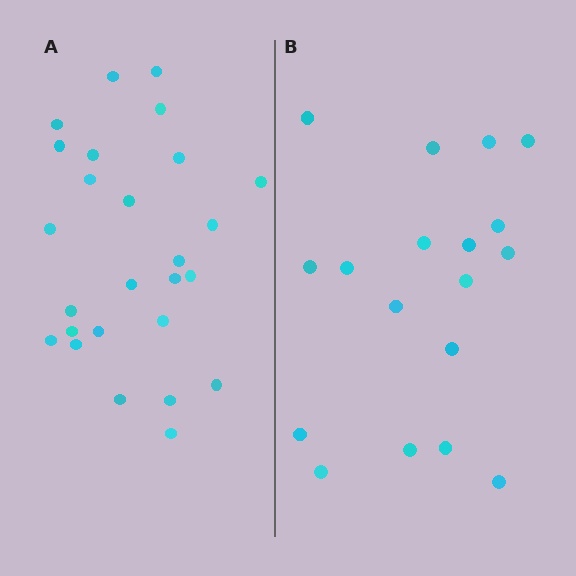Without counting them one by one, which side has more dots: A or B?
Region A (the left region) has more dots.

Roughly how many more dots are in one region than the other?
Region A has roughly 8 or so more dots than region B.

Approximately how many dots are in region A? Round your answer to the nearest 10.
About 30 dots. (The exact count is 26, which rounds to 30.)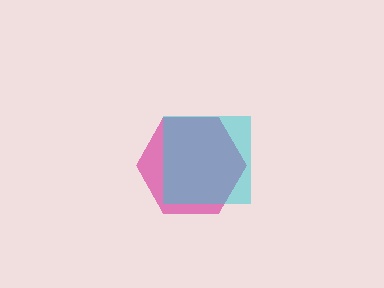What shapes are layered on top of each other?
The layered shapes are: a magenta hexagon, a cyan square.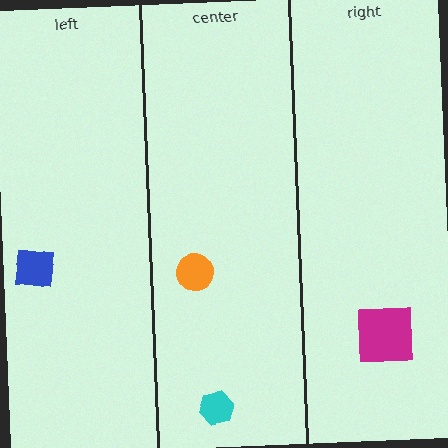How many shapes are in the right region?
1.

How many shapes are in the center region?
2.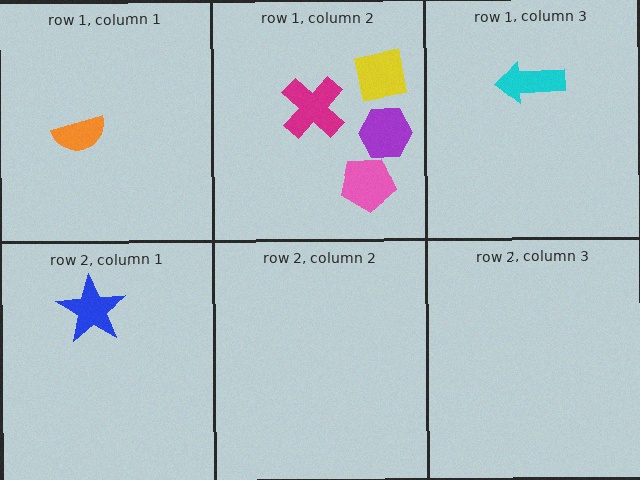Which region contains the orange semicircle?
The row 1, column 1 region.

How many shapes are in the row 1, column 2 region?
4.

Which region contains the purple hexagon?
The row 1, column 2 region.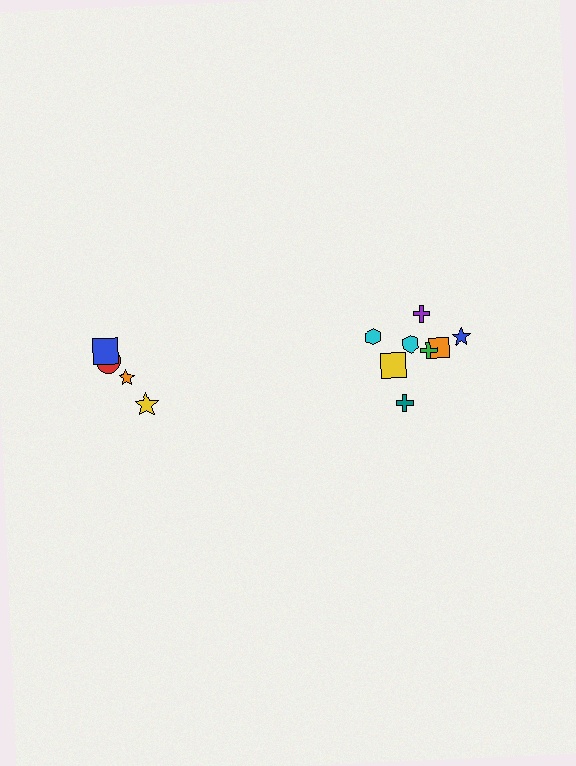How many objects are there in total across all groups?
There are 12 objects.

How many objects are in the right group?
There are 8 objects.